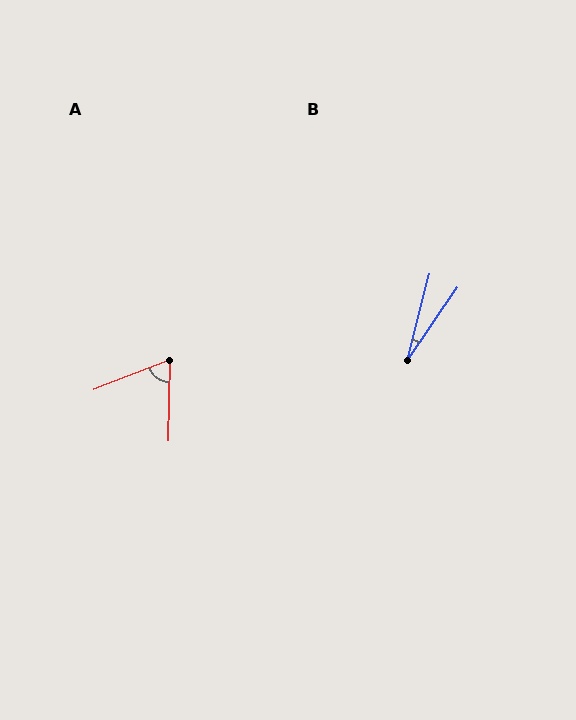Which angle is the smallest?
B, at approximately 20 degrees.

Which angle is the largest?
A, at approximately 67 degrees.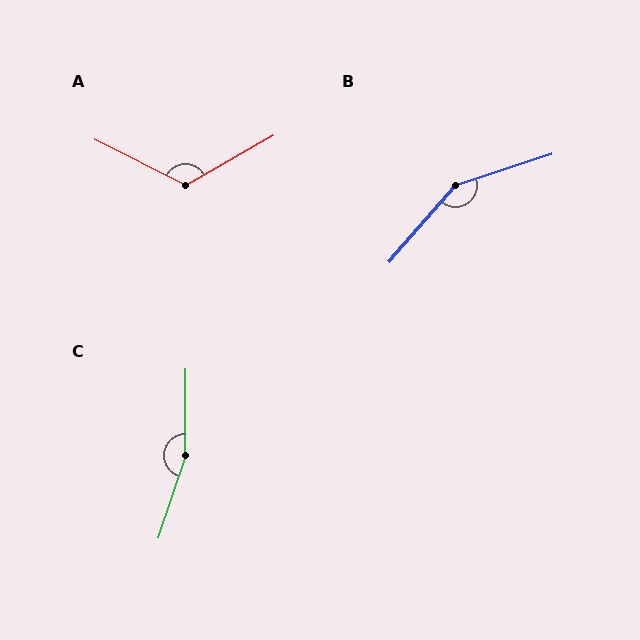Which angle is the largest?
C, at approximately 162 degrees.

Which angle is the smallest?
A, at approximately 124 degrees.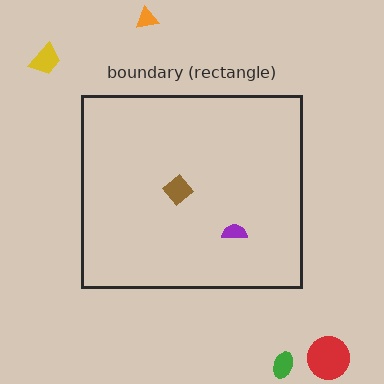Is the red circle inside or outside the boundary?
Outside.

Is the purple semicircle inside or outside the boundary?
Inside.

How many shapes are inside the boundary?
2 inside, 4 outside.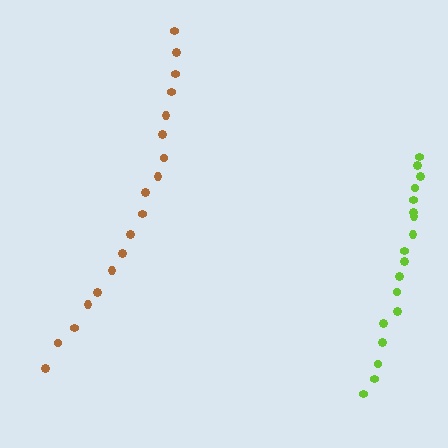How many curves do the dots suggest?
There are 2 distinct paths.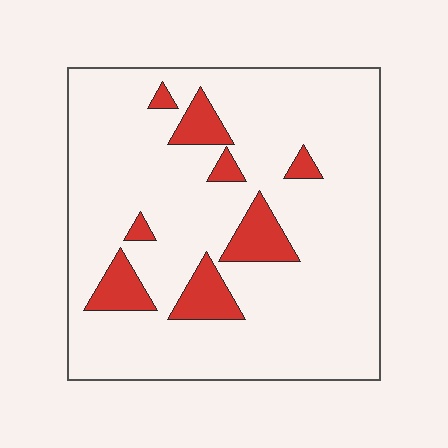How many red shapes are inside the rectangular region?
8.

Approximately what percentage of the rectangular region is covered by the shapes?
Approximately 15%.